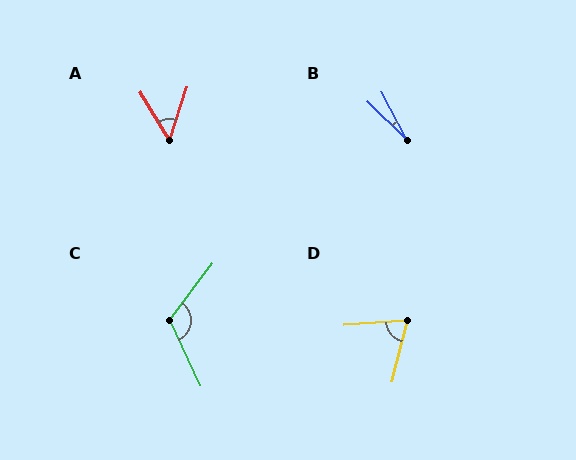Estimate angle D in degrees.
Approximately 71 degrees.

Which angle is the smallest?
B, at approximately 19 degrees.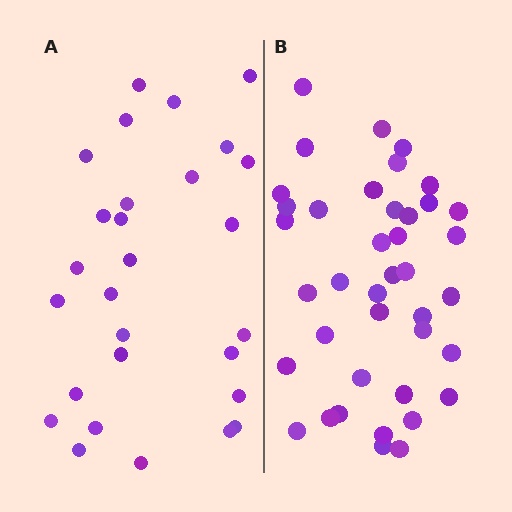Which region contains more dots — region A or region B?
Region B (the right region) has more dots.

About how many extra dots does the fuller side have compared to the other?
Region B has roughly 12 or so more dots than region A.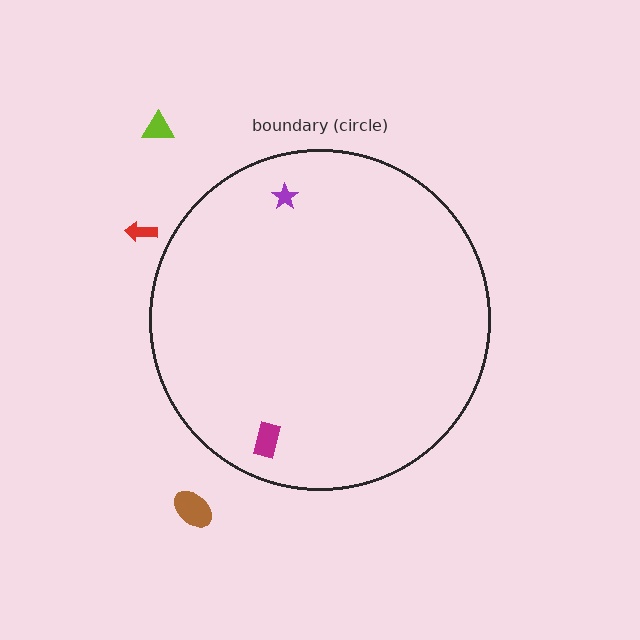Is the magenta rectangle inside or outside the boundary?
Inside.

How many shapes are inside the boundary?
2 inside, 3 outside.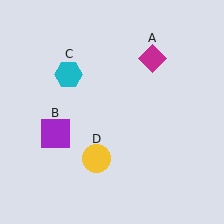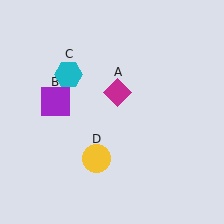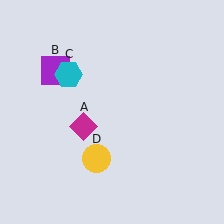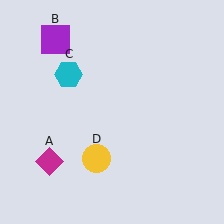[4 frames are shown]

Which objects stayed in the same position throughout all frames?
Cyan hexagon (object C) and yellow circle (object D) remained stationary.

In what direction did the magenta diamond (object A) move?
The magenta diamond (object A) moved down and to the left.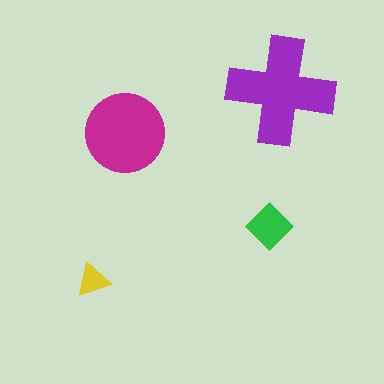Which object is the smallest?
The yellow triangle.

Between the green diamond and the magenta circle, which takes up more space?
The magenta circle.